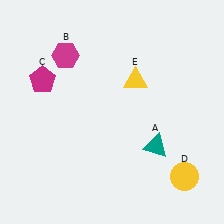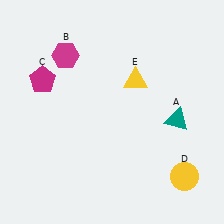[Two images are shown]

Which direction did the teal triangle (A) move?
The teal triangle (A) moved up.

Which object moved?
The teal triangle (A) moved up.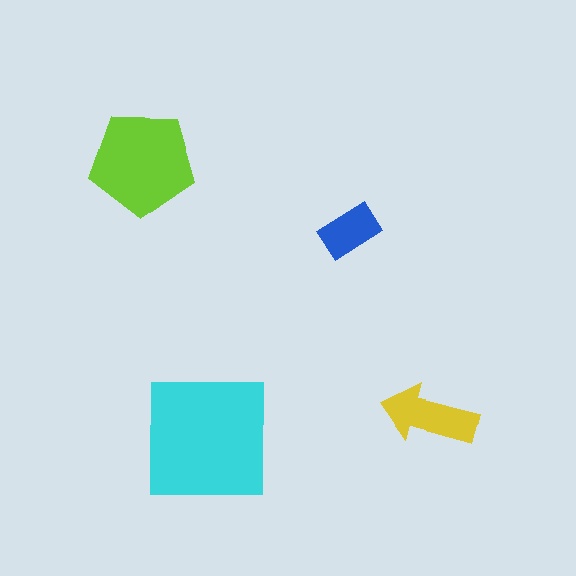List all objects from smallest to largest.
The blue rectangle, the yellow arrow, the lime pentagon, the cyan square.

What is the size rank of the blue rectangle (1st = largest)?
4th.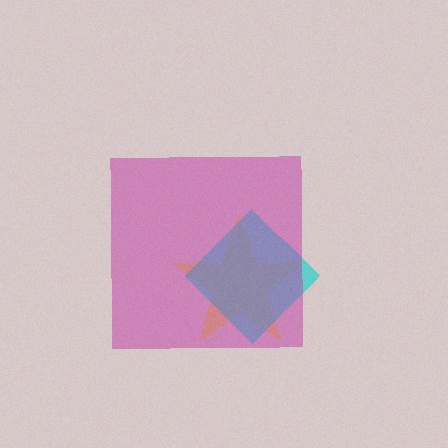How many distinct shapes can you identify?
There are 3 distinct shapes: a yellow star, a cyan diamond, a magenta square.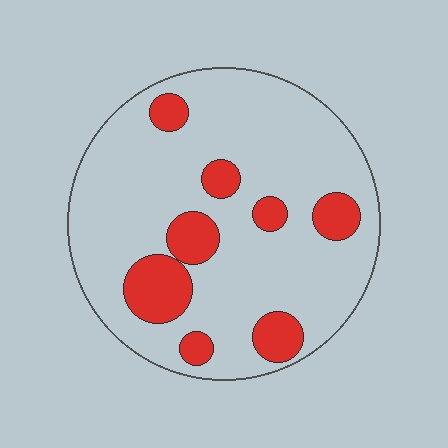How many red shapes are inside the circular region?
8.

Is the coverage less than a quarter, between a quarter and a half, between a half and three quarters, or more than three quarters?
Less than a quarter.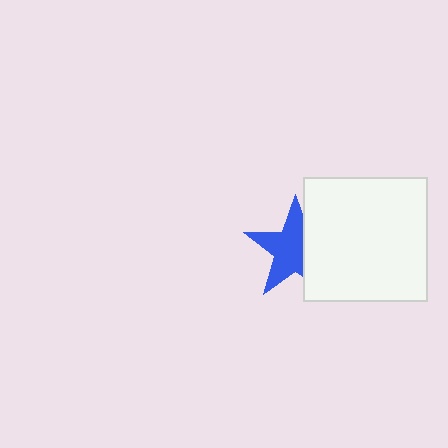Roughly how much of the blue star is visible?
About half of it is visible (roughly 65%).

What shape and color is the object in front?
The object in front is a white square.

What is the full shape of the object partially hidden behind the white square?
The partially hidden object is a blue star.